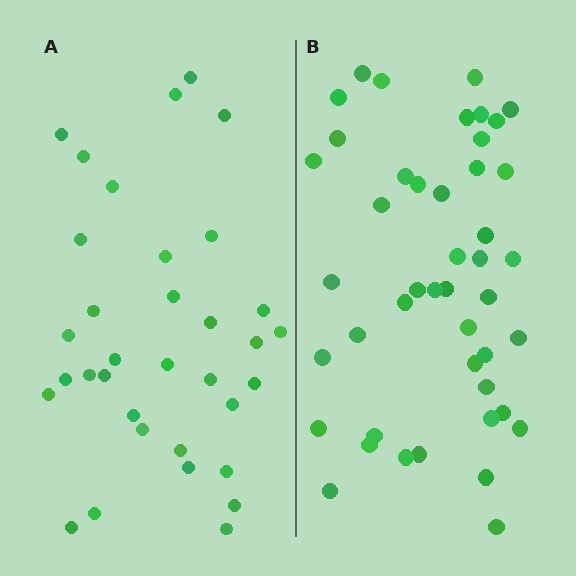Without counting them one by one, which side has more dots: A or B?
Region B (the right region) has more dots.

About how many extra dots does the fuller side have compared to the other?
Region B has roughly 12 or so more dots than region A.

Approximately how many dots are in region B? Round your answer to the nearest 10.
About 40 dots. (The exact count is 45, which rounds to 40.)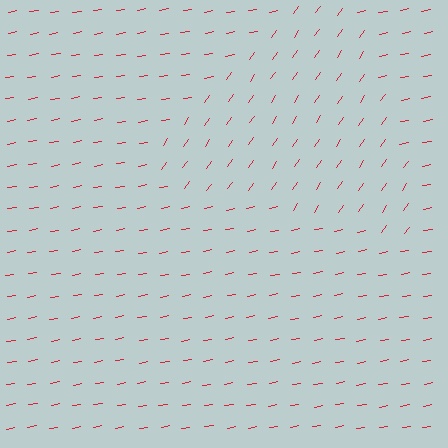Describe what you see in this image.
The image is filled with small red line segments. A triangle region in the image has lines oriented differently from the surrounding lines, creating a visible texture boundary.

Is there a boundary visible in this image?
Yes, there is a texture boundary formed by a change in line orientation.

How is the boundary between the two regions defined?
The boundary is defined purely by a change in line orientation (approximately 45 degrees difference). All lines are the same color and thickness.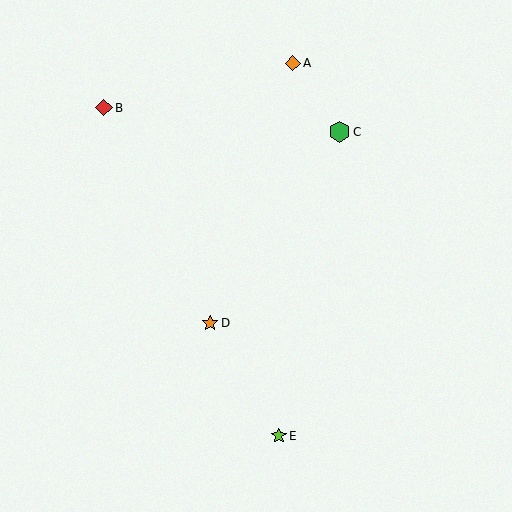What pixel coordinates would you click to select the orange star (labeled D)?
Click at (210, 323) to select the orange star D.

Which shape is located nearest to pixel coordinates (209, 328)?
The orange star (labeled D) at (210, 323) is nearest to that location.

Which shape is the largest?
The green hexagon (labeled C) is the largest.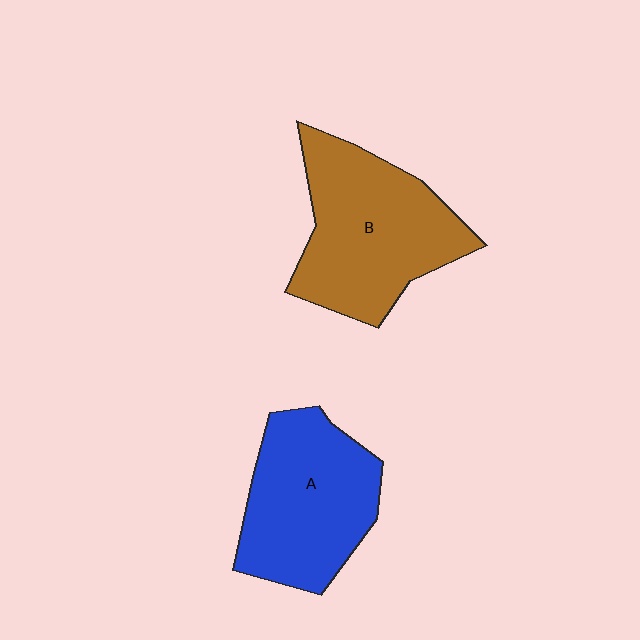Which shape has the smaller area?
Shape A (blue).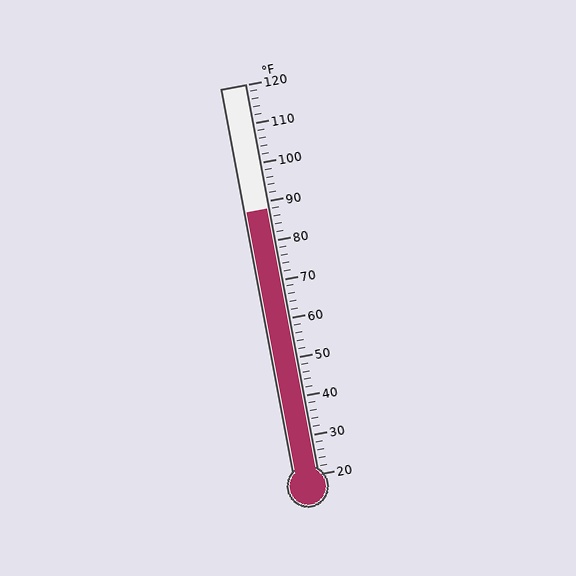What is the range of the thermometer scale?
The thermometer scale ranges from 20°F to 120°F.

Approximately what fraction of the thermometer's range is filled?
The thermometer is filled to approximately 70% of its range.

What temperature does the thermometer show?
The thermometer shows approximately 88°F.